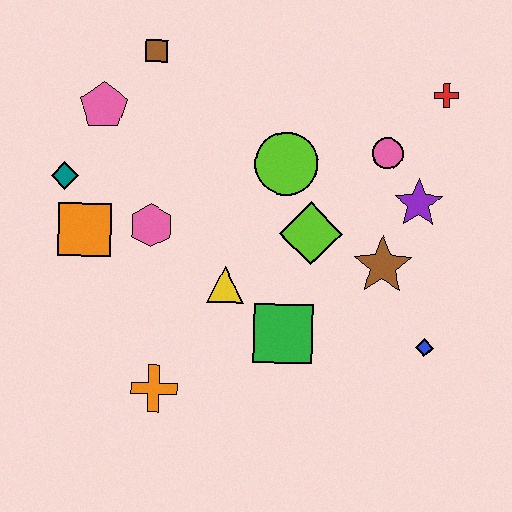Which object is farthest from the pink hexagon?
The red cross is farthest from the pink hexagon.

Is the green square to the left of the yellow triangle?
No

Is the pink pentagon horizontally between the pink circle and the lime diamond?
No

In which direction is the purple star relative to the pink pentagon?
The purple star is to the right of the pink pentagon.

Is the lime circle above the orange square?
Yes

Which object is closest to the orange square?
The teal diamond is closest to the orange square.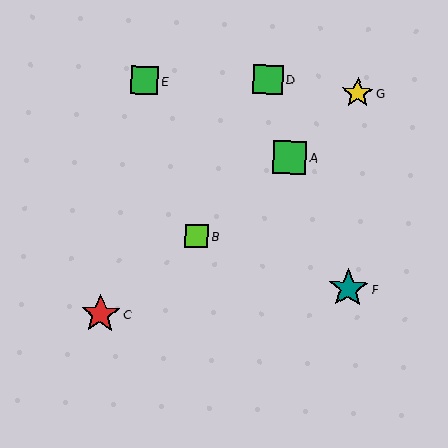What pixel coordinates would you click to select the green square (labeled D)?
Click at (268, 80) to select the green square D.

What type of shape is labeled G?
Shape G is a yellow star.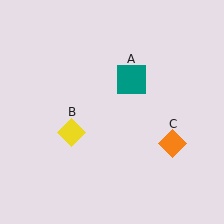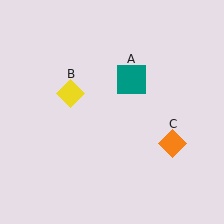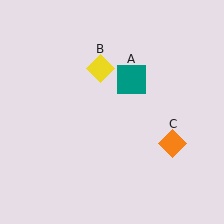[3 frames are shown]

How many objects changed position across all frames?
1 object changed position: yellow diamond (object B).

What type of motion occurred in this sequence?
The yellow diamond (object B) rotated clockwise around the center of the scene.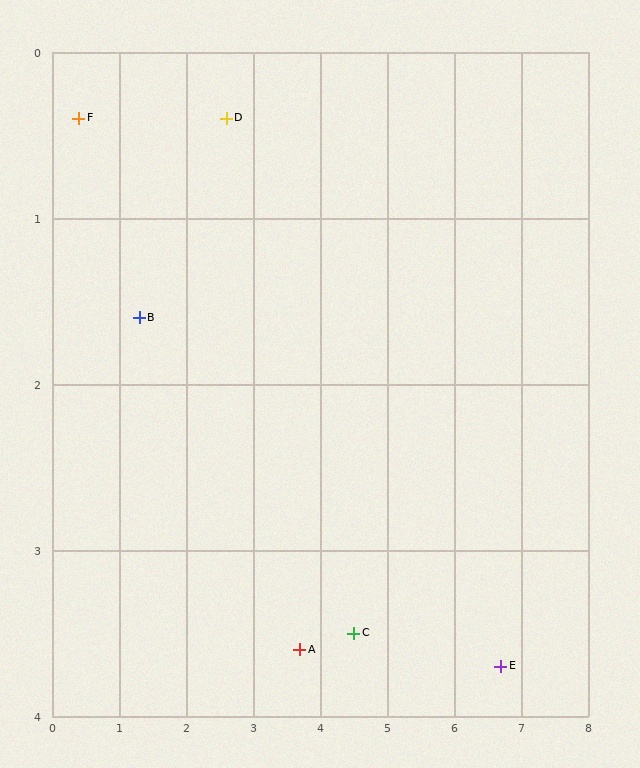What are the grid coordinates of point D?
Point D is at approximately (2.6, 0.4).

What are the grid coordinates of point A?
Point A is at approximately (3.7, 3.6).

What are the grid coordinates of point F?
Point F is at approximately (0.4, 0.4).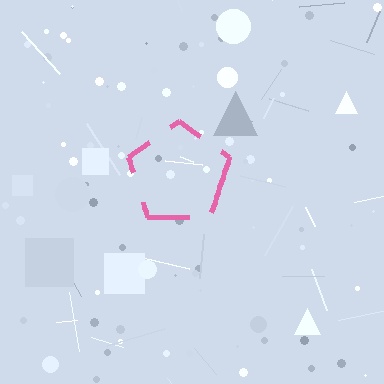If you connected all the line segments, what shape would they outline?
They would outline a pentagon.